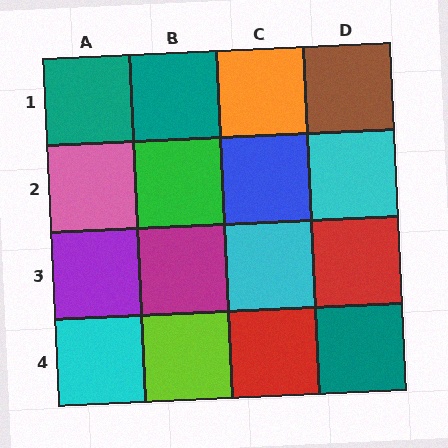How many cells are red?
2 cells are red.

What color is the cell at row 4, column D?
Teal.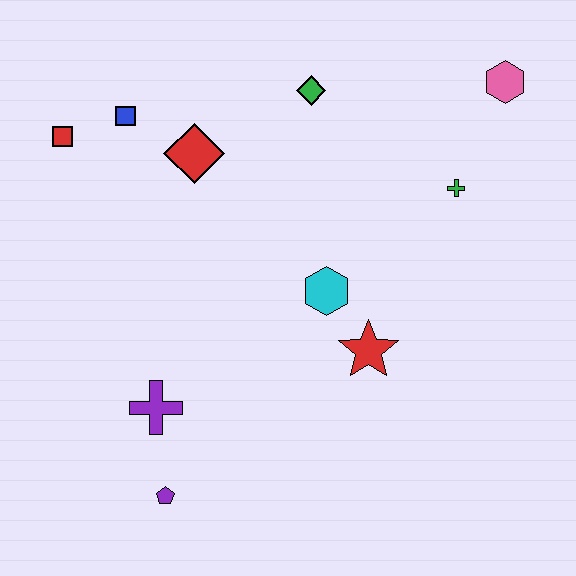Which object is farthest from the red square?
The pink hexagon is farthest from the red square.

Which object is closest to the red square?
The blue square is closest to the red square.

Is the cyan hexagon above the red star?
Yes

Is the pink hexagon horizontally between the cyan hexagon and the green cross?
No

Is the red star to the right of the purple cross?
Yes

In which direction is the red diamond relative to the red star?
The red diamond is above the red star.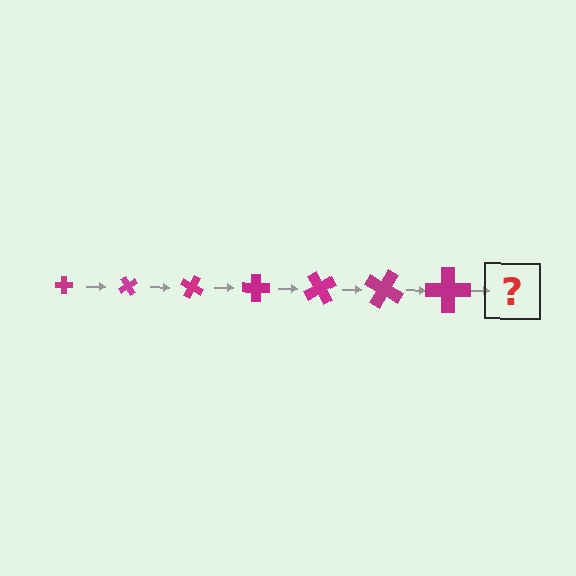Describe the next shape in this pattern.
It should be a cross, larger than the previous one and rotated 420 degrees from the start.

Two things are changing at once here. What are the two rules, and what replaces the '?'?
The two rules are that the cross grows larger each step and it rotates 60 degrees each step. The '?' should be a cross, larger than the previous one and rotated 420 degrees from the start.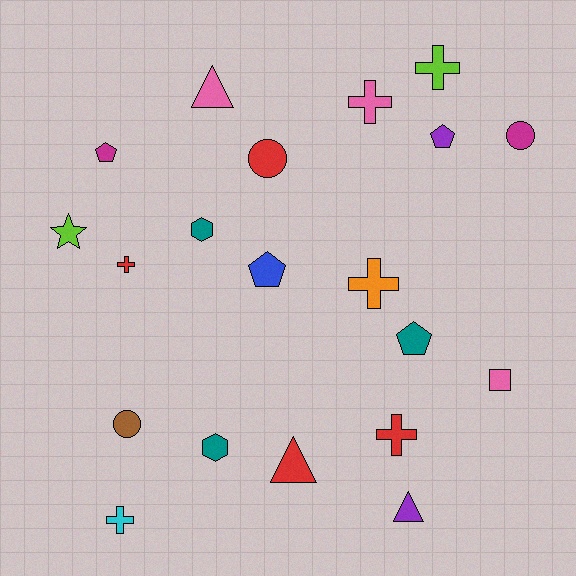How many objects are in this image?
There are 20 objects.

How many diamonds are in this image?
There are no diamonds.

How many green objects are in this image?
There are no green objects.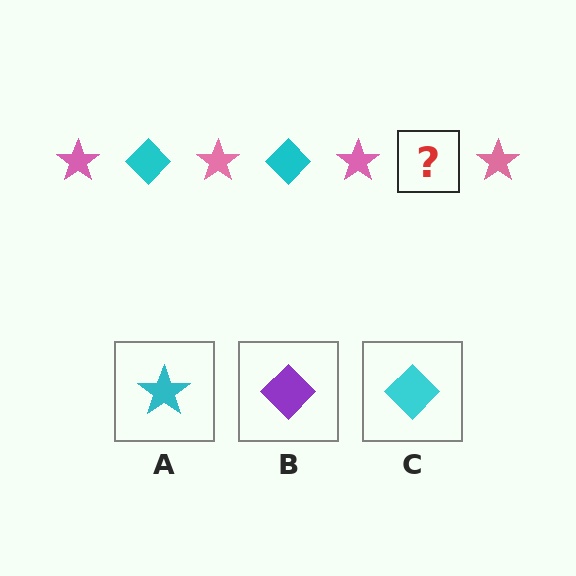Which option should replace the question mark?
Option C.